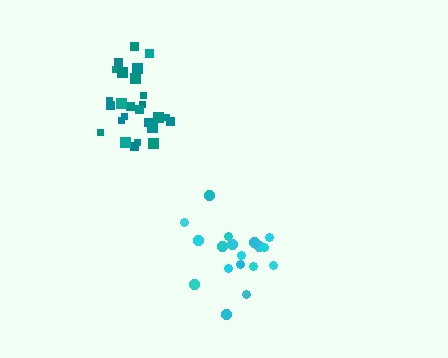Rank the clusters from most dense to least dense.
teal, cyan.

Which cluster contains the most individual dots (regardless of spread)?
Teal (26).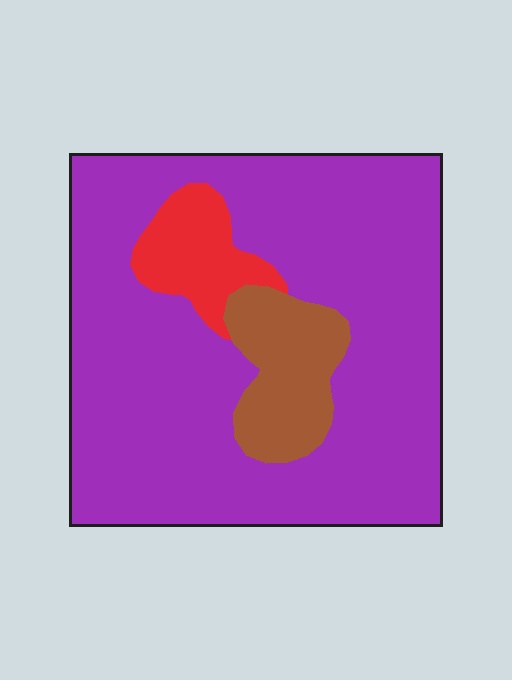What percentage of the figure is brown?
Brown covers roughly 10% of the figure.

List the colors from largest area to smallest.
From largest to smallest: purple, brown, red.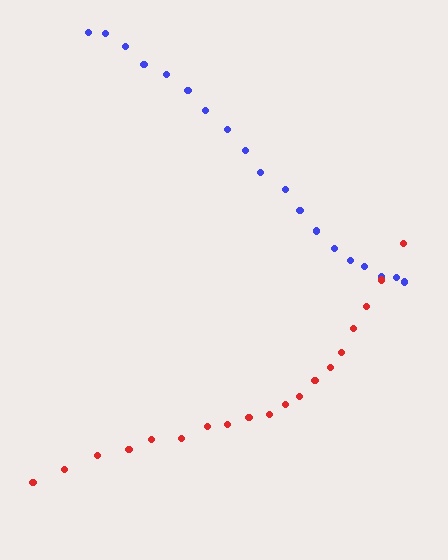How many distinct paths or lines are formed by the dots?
There are 2 distinct paths.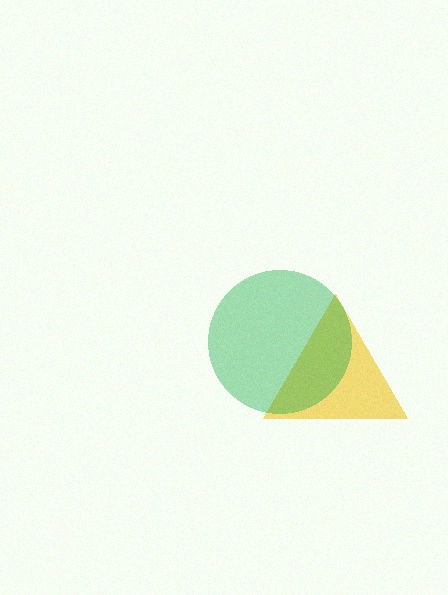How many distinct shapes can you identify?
There are 2 distinct shapes: a yellow triangle, a green circle.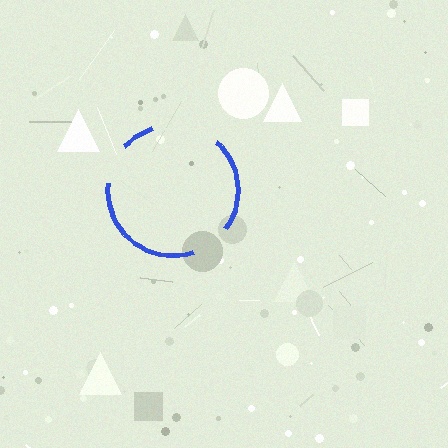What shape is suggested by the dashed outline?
The dashed outline suggests a circle.